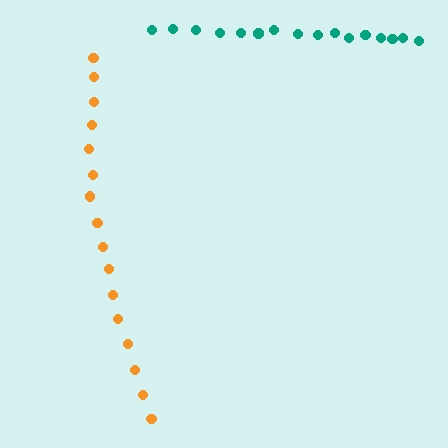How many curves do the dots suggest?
There are 2 distinct paths.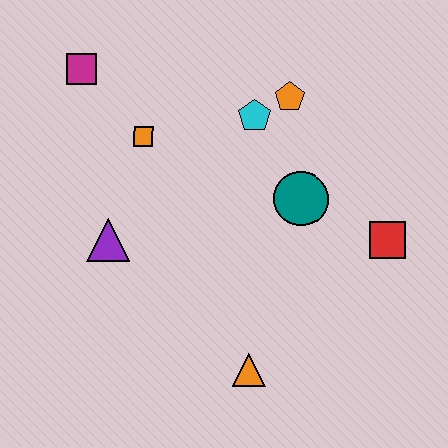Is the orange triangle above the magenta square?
No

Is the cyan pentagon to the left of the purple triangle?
No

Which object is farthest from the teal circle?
The magenta square is farthest from the teal circle.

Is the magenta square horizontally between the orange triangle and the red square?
No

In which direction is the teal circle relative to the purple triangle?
The teal circle is to the right of the purple triangle.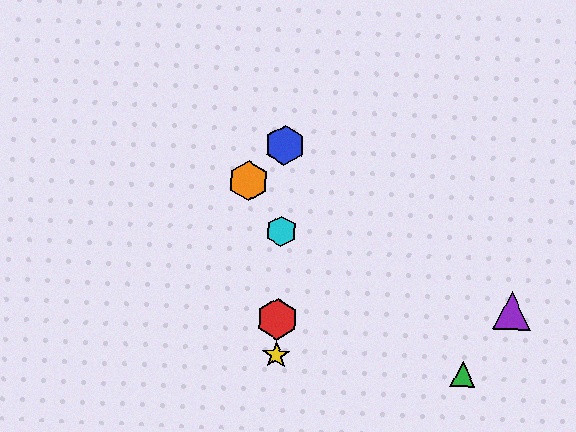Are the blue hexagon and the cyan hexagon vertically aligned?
Yes, both are at x≈285.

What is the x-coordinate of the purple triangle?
The purple triangle is at x≈512.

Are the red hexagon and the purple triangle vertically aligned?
No, the red hexagon is at x≈278 and the purple triangle is at x≈512.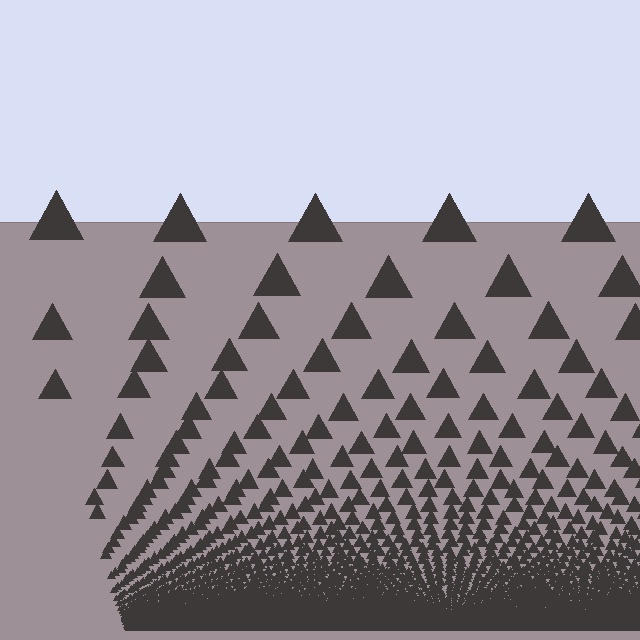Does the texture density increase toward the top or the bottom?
Density increases toward the bottom.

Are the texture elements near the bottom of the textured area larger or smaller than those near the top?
Smaller. The gradient is inverted — elements near the bottom are smaller and denser.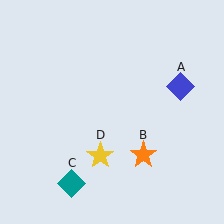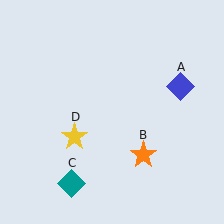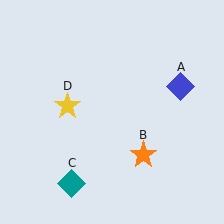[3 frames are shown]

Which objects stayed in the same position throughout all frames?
Blue diamond (object A) and orange star (object B) and teal diamond (object C) remained stationary.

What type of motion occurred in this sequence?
The yellow star (object D) rotated clockwise around the center of the scene.